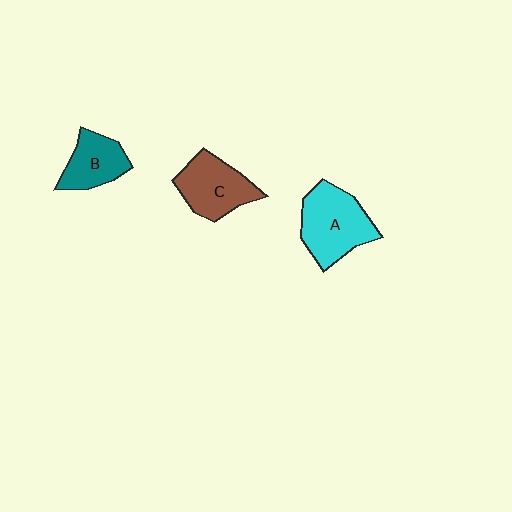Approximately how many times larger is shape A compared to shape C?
Approximately 1.2 times.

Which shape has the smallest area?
Shape B (teal).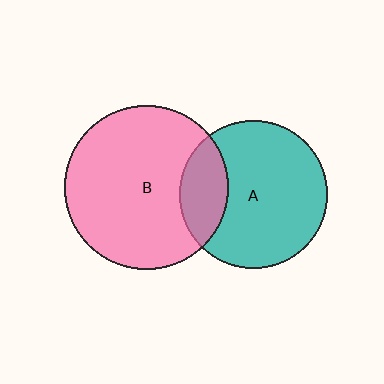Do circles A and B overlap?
Yes.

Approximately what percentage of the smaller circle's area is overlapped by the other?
Approximately 20%.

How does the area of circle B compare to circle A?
Approximately 1.2 times.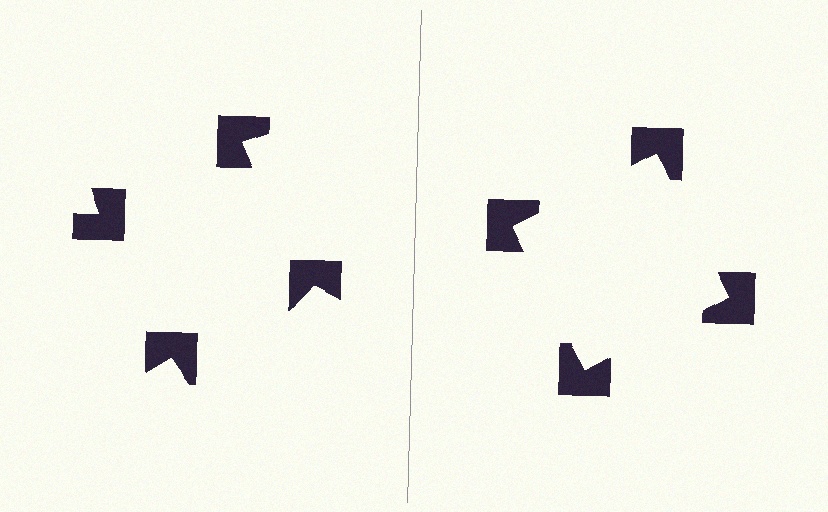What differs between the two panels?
The notched squares are positioned identically on both sides; only the wedge orientations differ. On the right they align to a square; on the left they are misaligned.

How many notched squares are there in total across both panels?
8 — 4 on each side.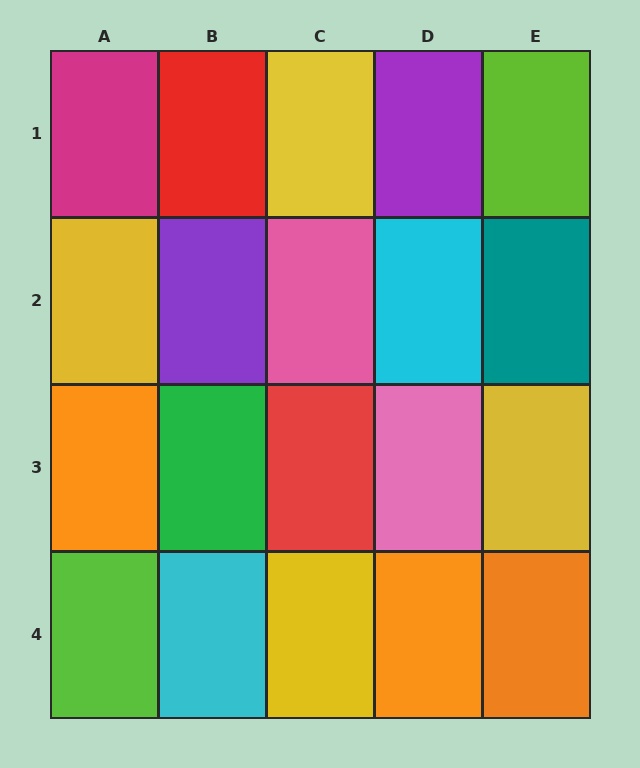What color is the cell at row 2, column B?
Purple.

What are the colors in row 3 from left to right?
Orange, green, red, pink, yellow.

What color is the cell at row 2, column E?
Teal.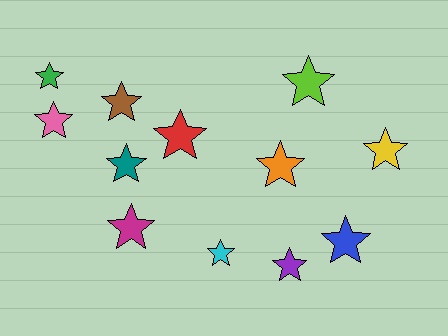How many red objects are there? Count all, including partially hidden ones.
There is 1 red object.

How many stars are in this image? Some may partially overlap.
There are 12 stars.